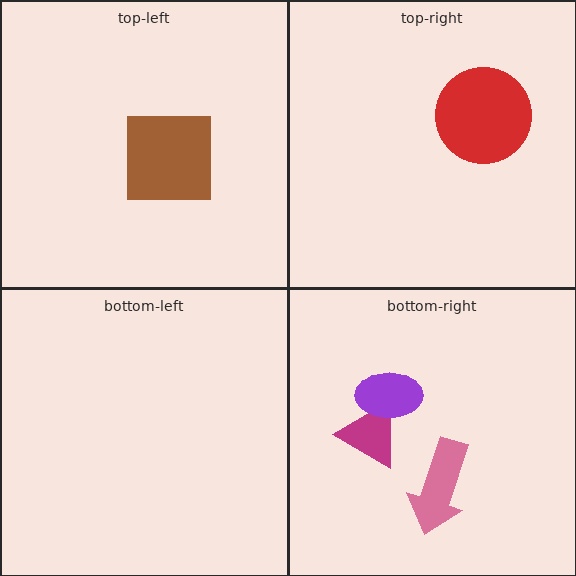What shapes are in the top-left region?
The brown square.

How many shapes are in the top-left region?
1.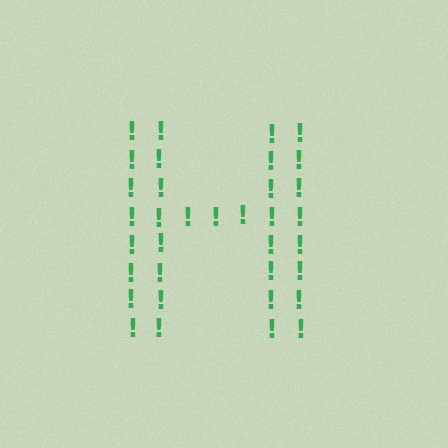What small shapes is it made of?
It is made of small exclamation marks.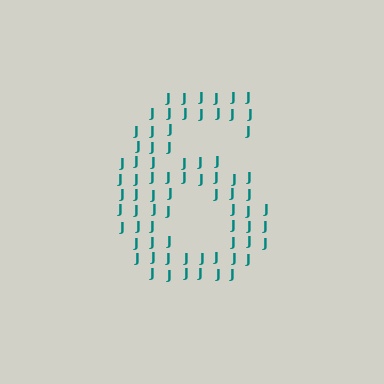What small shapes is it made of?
It is made of small letter J's.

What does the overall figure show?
The overall figure shows the digit 6.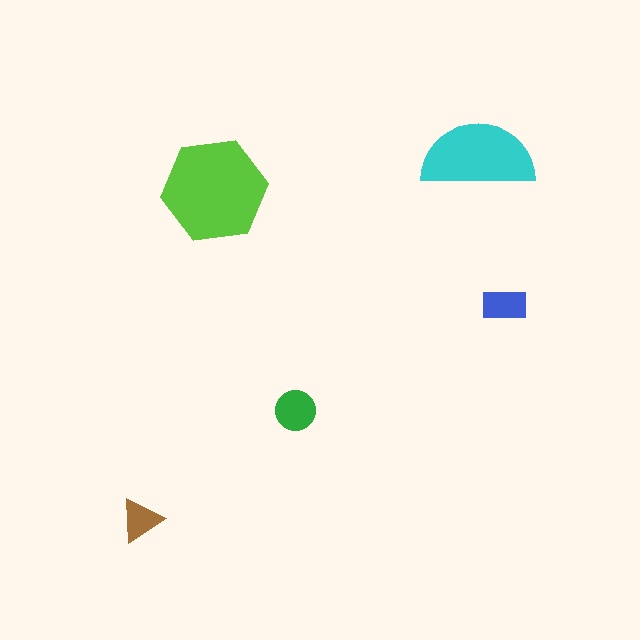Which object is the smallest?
The brown triangle.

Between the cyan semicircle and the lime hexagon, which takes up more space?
The lime hexagon.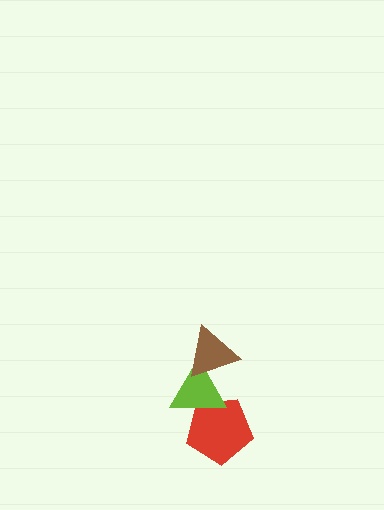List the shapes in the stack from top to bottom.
From top to bottom: the brown triangle, the lime triangle, the red pentagon.